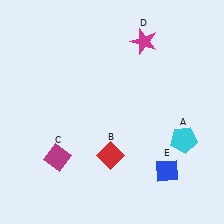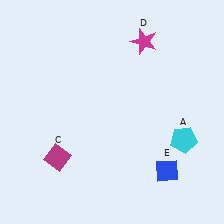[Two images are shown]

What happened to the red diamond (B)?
The red diamond (B) was removed in Image 2. It was in the bottom-left area of Image 1.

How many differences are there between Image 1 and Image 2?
There is 1 difference between the two images.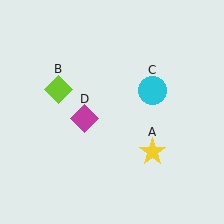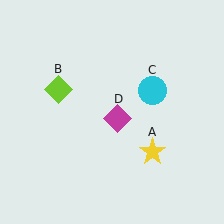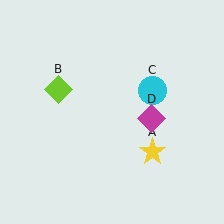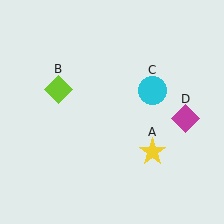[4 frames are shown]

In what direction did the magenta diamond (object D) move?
The magenta diamond (object D) moved right.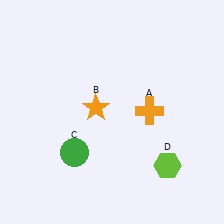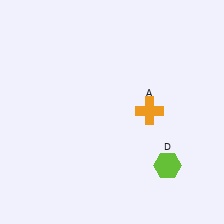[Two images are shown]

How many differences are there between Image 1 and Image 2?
There are 2 differences between the two images.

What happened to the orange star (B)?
The orange star (B) was removed in Image 2. It was in the top-left area of Image 1.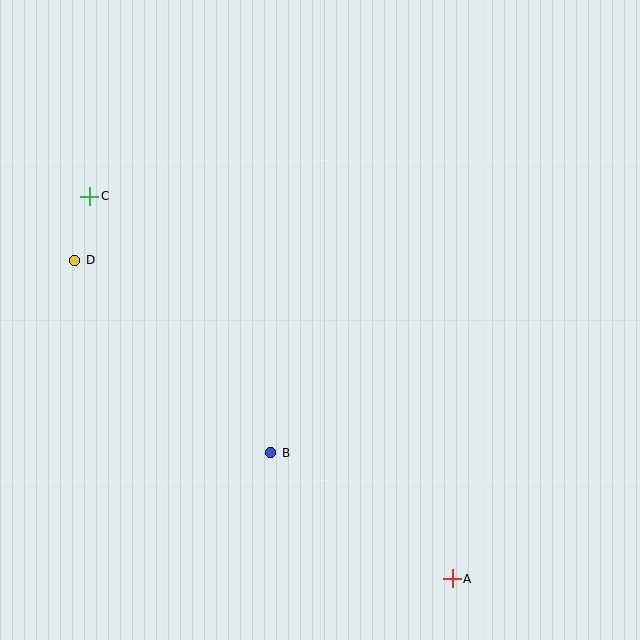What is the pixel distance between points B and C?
The distance between B and C is 314 pixels.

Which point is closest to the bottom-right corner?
Point A is closest to the bottom-right corner.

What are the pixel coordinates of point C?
Point C is at (90, 196).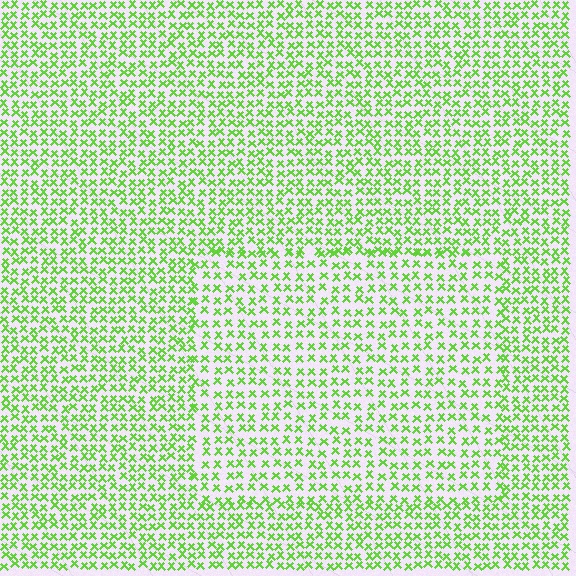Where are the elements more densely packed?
The elements are more densely packed outside the rectangle boundary.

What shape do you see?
I see a rectangle.